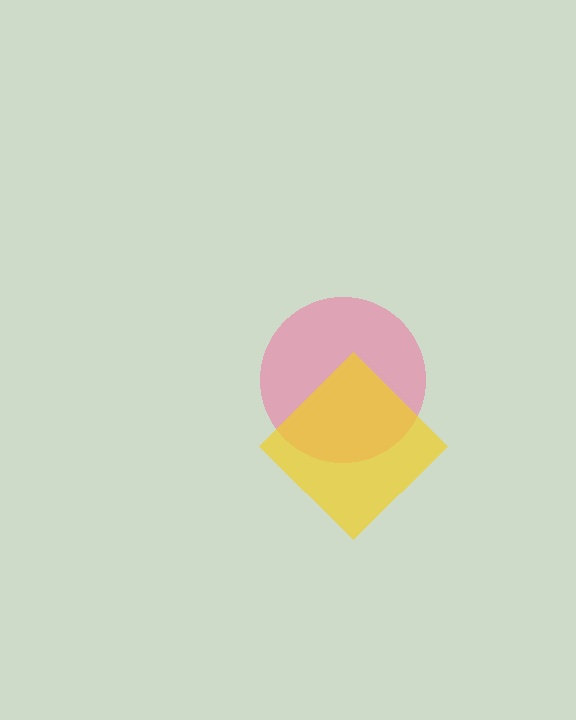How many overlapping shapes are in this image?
There are 2 overlapping shapes in the image.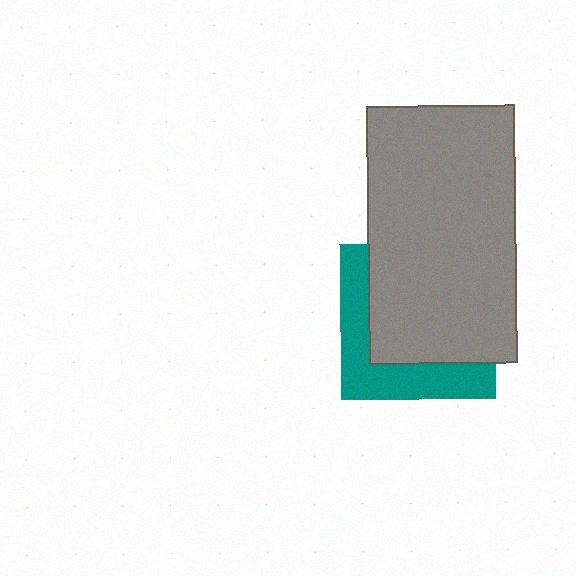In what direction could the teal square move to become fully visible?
The teal square could move toward the lower-left. That would shift it out from behind the gray rectangle entirely.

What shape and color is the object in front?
The object in front is a gray rectangle.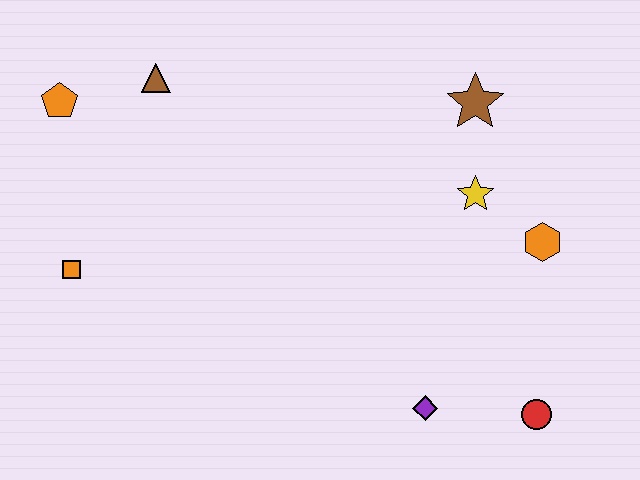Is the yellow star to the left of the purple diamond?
No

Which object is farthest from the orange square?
The red circle is farthest from the orange square.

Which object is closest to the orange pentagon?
The brown triangle is closest to the orange pentagon.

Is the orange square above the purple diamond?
Yes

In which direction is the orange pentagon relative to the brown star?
The orange pentagon is to the left of the brown star.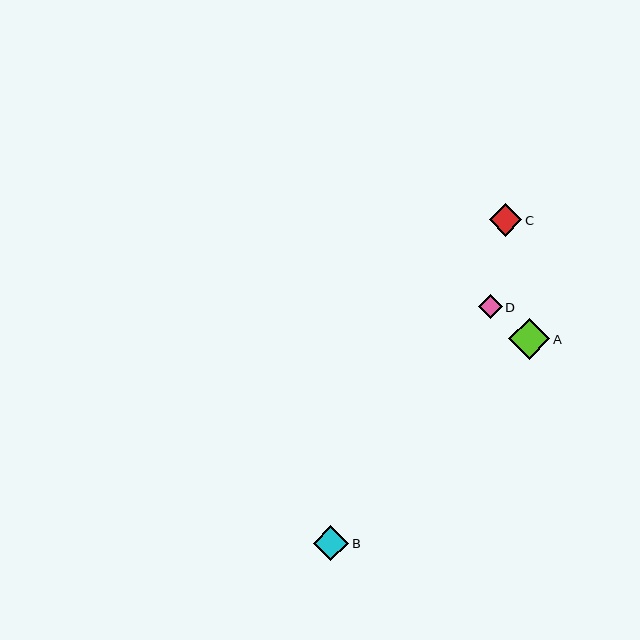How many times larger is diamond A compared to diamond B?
Diamond A is approximately 1.1 times the size of diamond B.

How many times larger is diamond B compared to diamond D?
Diamond B is approximately 1.5 times the size of diamond D.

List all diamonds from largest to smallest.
From largest to smallest: A, B, C, D.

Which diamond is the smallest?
Diamond D is the smallest with a size of approximately 24 pixels.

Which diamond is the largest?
Diamond A is the largest with a size of approximately 41 pixels.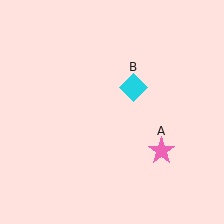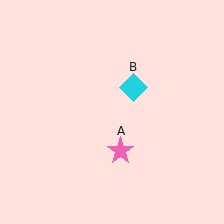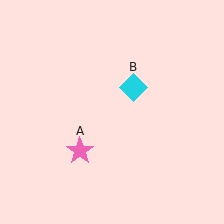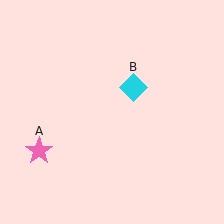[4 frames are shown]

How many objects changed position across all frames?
1 object changed position: pink star (object A).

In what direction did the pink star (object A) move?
The pink star (object A) moved left.